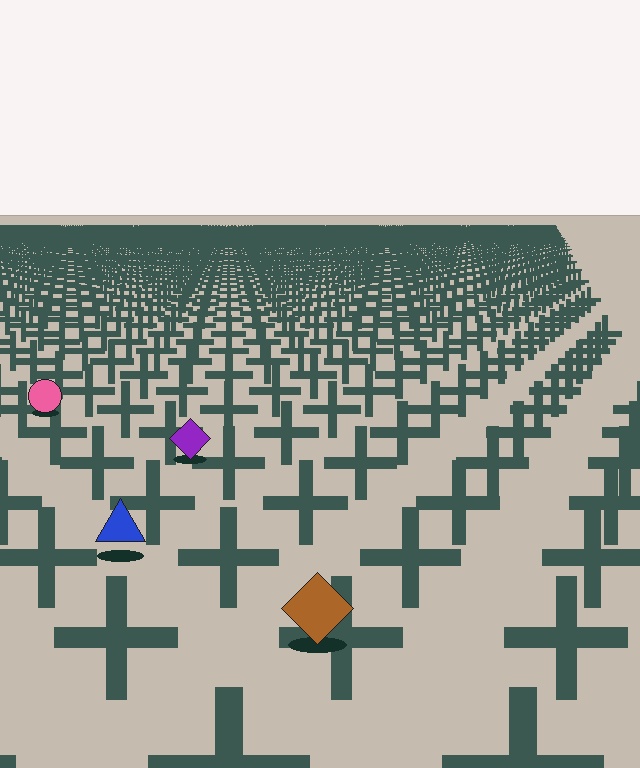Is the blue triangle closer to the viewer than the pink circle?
Yes. The blue triangle is closer — you can tell from the texture gradient: the ground texture is coarser near it.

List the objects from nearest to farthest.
From nearest to farthest: the brown diamond, the blue triangle, the purple diamond, the pink circle.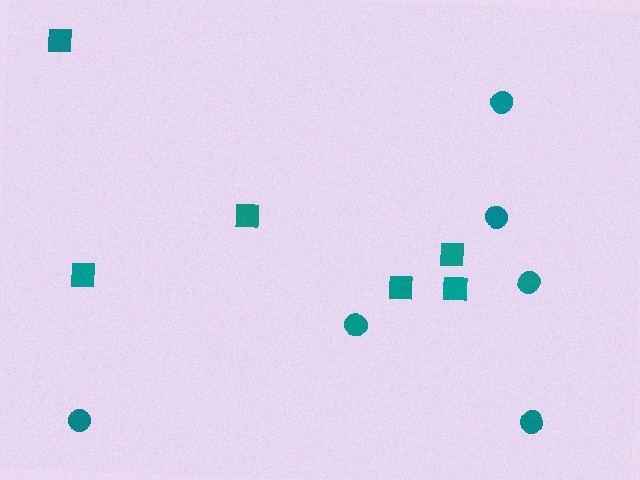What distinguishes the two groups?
There are 2 groups: one group of squares (6) and one group of circles (6).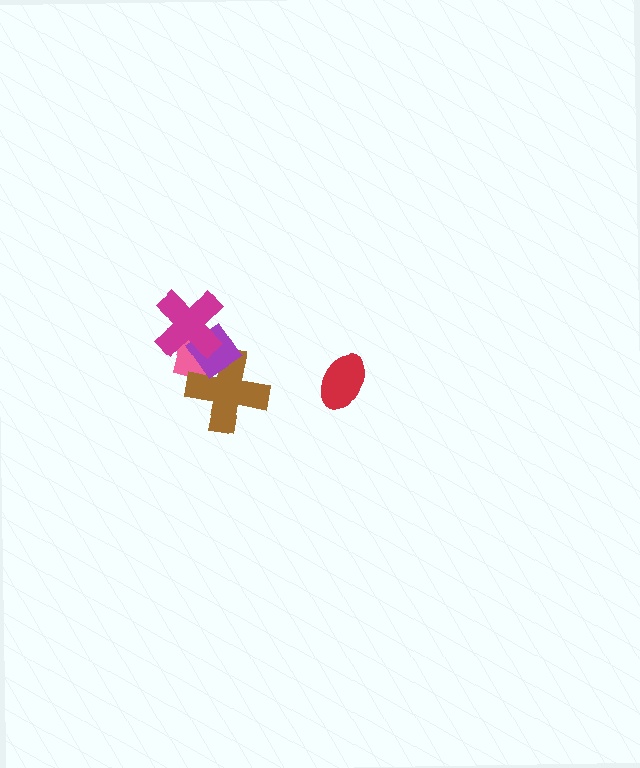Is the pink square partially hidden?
Yes, it is partially covered by another shape.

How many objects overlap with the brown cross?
2 objects overlap with the brown cross.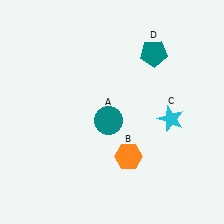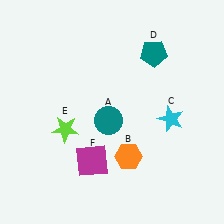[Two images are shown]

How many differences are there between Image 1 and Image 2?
There are 2 differences between the two images.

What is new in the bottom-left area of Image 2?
A magenta square (F) was added in the bottom-left area of Image 2.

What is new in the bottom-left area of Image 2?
A lime star (E) was added in the bottom-left area of Image 2.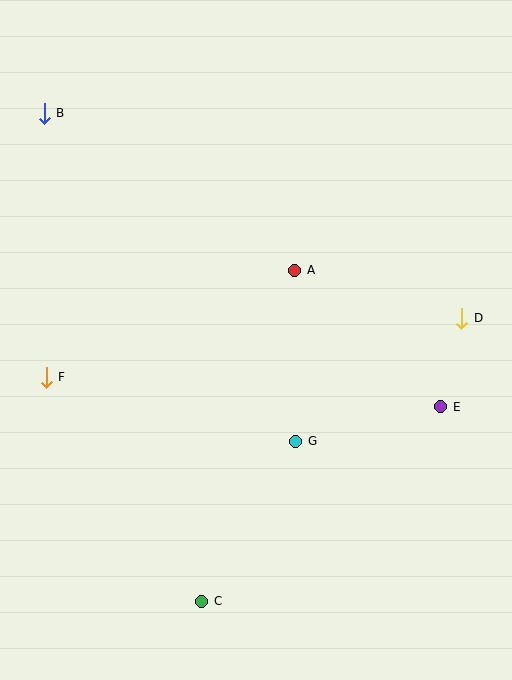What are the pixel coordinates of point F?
Point F is at (46, 377).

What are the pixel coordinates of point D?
Point D is at (462, 318).